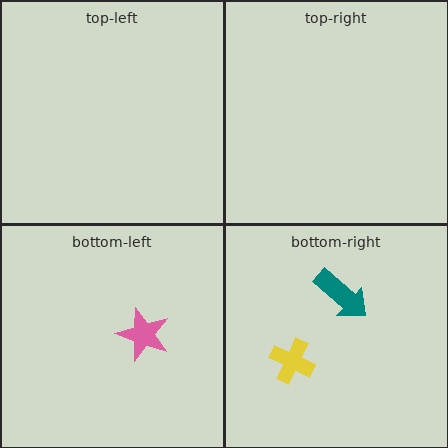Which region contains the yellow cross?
The bottom-right region.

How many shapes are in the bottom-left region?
1.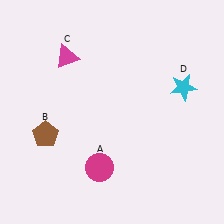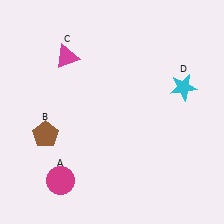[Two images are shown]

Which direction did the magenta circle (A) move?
The magenta circle (A) moved left.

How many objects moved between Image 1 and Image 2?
1 object moved between the two images.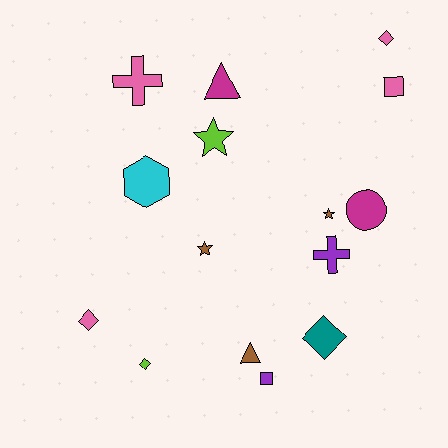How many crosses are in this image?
There are 2 crosses.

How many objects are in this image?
There are 15 objects.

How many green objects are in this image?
There are no green objects.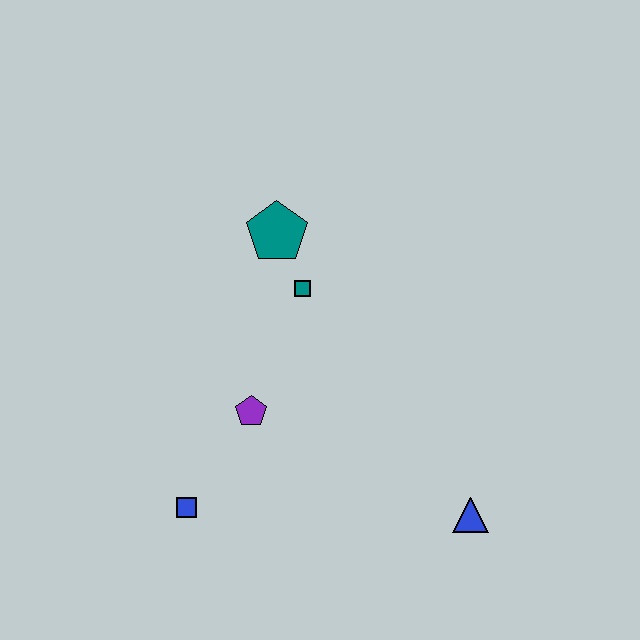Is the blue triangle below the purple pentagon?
Yes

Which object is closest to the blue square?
The purple pentagon is closest to the blue square.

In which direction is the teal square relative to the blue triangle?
The teal square is above the blue triangle.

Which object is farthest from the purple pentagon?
The blue triangle is farthest from the purple pentagon.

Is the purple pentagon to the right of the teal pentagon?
No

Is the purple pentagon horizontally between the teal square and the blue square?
Yes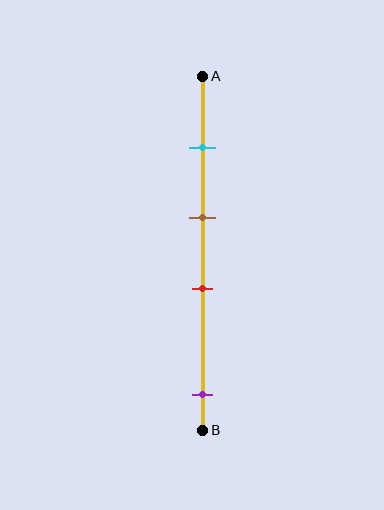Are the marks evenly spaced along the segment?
No, the marks are not evenly spaced.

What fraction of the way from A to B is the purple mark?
The purple mark is approximately 90% (0.9) of the way from A to B.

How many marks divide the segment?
There are 4 marks dividing the segment.